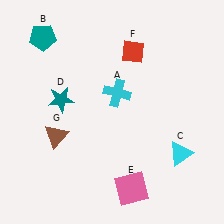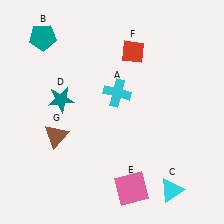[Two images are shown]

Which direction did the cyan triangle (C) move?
The cyan triangle (C) moved down.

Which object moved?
The cyan triangle (C) moved down.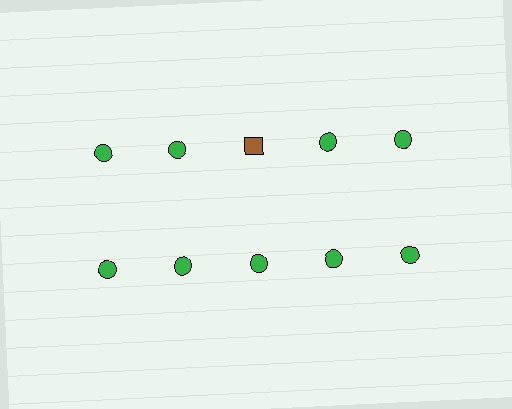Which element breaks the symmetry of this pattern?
The brown square in the top row, center column breaks the symmetry. All other shapes are green circles.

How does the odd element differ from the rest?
It differs in both color (brown instead of green) and shape (square instead of circle).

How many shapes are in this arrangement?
There are 10 shapes arranged in a grid pattern.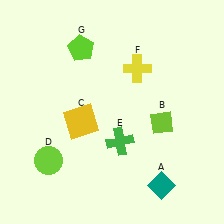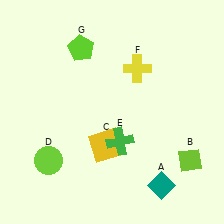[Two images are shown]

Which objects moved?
The objects that moved are: the lime diamond (B), the yellow square (C).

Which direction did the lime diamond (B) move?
The lime diamond (B) moved down.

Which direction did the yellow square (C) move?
The yellow square (C) moved right.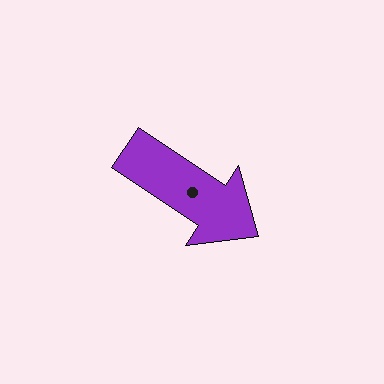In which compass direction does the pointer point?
Southeast.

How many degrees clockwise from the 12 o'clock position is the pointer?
Approximately 123 degrees.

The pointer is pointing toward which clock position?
Roughly 4 o'clock.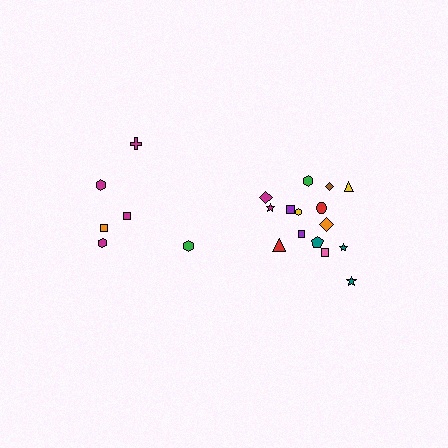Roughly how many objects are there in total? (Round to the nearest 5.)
Roughly 20 objects in total.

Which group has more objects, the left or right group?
The right group.